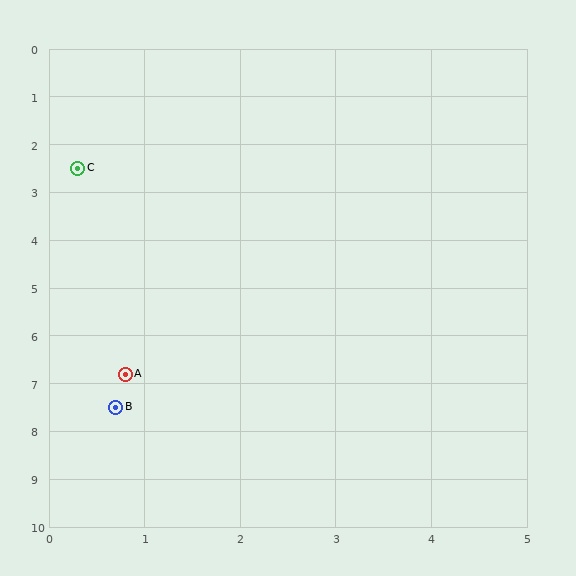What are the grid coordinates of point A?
Point A is at approximately (0.8, 6.8).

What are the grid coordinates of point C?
Point C is at approximately (0.3, 2.5).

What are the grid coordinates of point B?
Point B is at approximately (0.7, 7.5).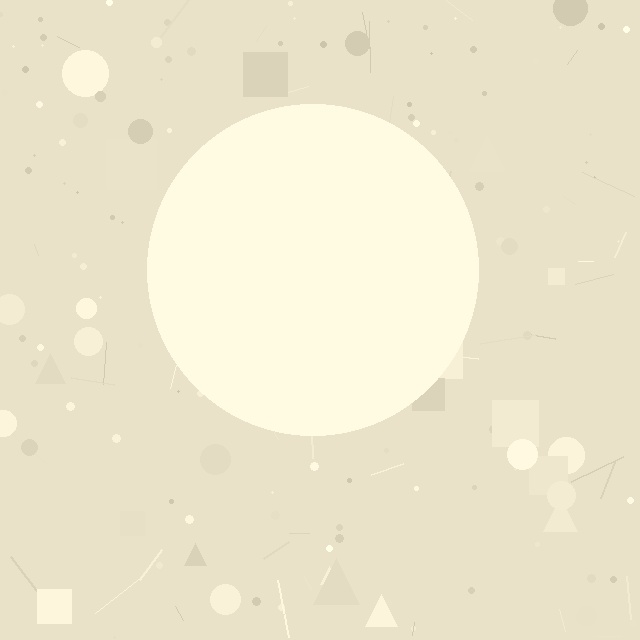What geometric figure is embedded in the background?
A circle is embedded in the background.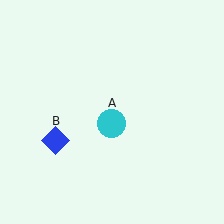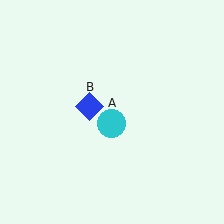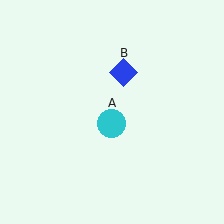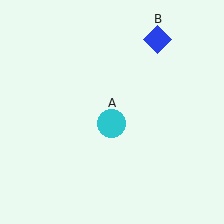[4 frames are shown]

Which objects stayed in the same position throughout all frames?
Cyan circle (object A) remained stationary.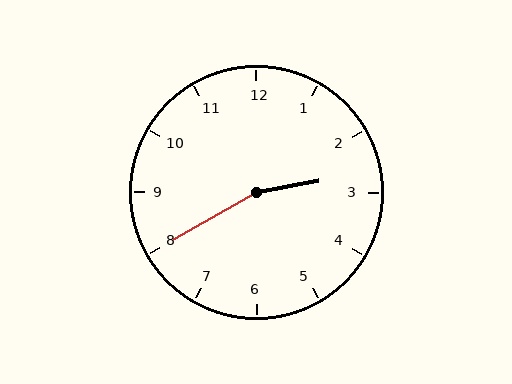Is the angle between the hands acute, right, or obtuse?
It is obtuse.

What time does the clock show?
2:40.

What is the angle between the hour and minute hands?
Approximately 160 degrees.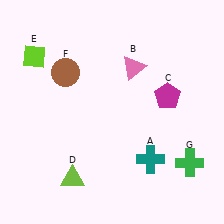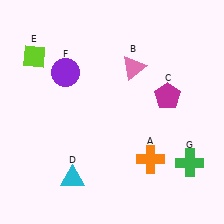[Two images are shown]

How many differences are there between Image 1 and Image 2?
There are 3 differences between the two images.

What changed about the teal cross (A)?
In Image 1, A is teal. In Image 2, it changed to orange.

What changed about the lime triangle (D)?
In Image 1, D is lime. In Image 2, it changed to cyan.